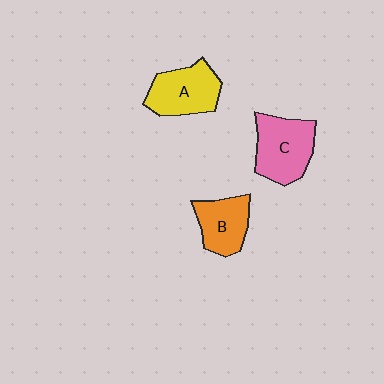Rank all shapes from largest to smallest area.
From largest to smallest: C (pink), A (yellow), B (orange).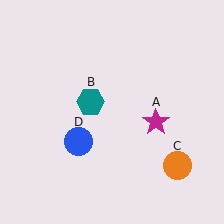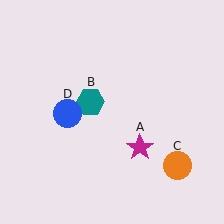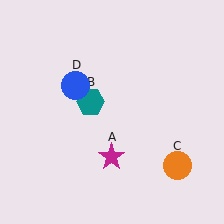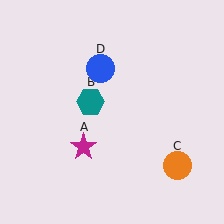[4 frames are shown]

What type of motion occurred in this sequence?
The magenta star (object A), blue circle (object D) rotated clockwise around the center of the scene.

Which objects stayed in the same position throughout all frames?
Teal hexagon (object B) and orange circle (object C) remained stationary.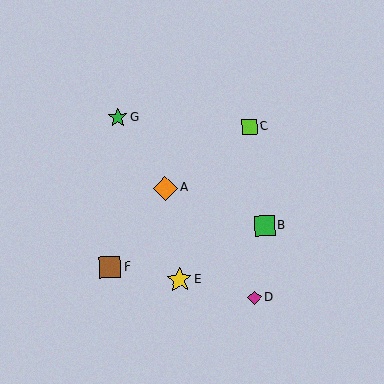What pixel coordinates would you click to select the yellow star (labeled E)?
Click at (179, 280) to select the yellow star E.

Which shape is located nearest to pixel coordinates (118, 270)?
The brown square (labeled F) at (110, 267) is nearest to that location.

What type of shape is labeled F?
Shape F is a brown square.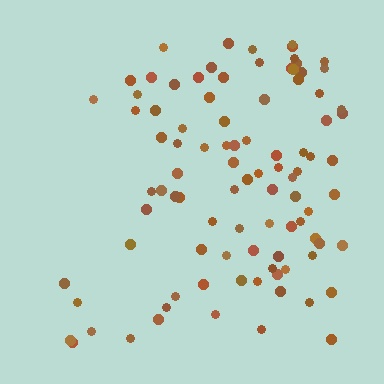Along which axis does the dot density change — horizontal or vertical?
Horizontal.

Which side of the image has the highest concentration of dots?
The right.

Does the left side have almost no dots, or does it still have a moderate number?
Still a moderate number, just noticeably fewer than the right.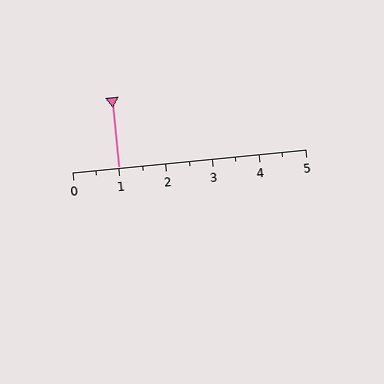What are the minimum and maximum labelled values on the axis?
The axis runs from 0 to 5.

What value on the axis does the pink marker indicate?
The marker indicates approximately 1.